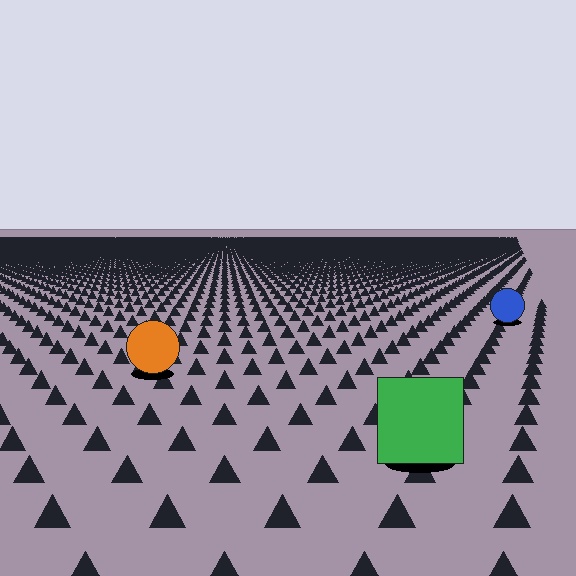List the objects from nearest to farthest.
From nearest to farthest: the green square, the orange circle, the blue circle.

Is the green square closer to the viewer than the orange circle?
Yes. The green square is closer — you can tell from the texture gradient: the ground texture is coarser near it.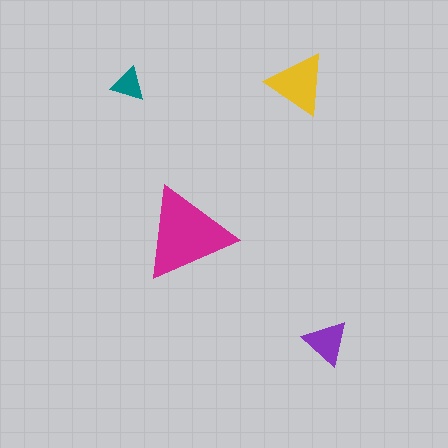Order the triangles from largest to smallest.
the magenta one, the yellow one, the purple one, the teal one.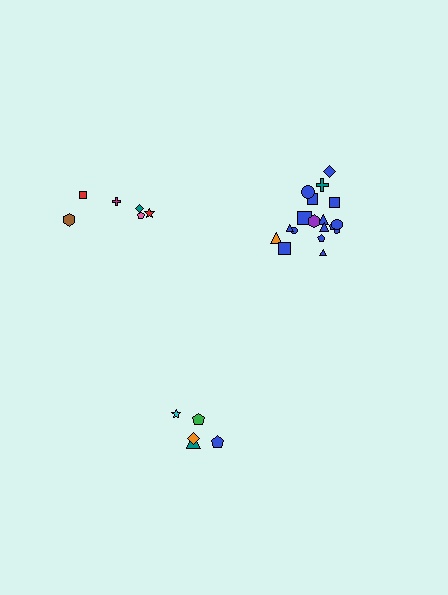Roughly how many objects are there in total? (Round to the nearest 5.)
Roughly 30 objects in total.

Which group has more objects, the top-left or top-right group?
The top-right group.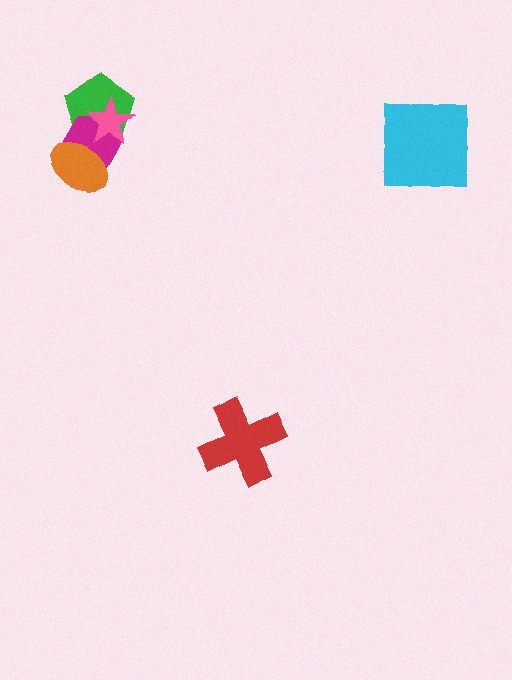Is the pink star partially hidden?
No, no other shape covers it.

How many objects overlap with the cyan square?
0 objects overlap with the cyan square.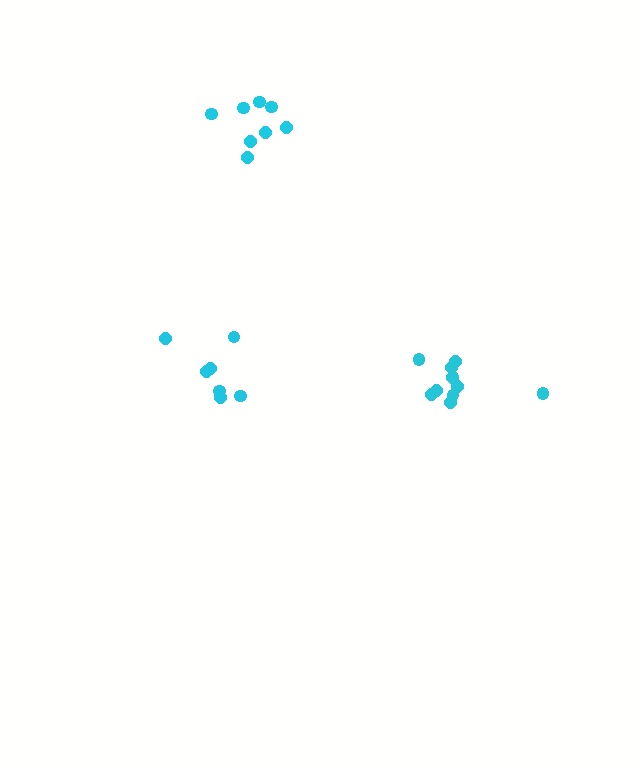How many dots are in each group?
Group 1: 8 dots, Group 2: 11 dots, Group 3: 7 dots (26 total).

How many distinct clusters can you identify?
There are 3 distinct clusters.